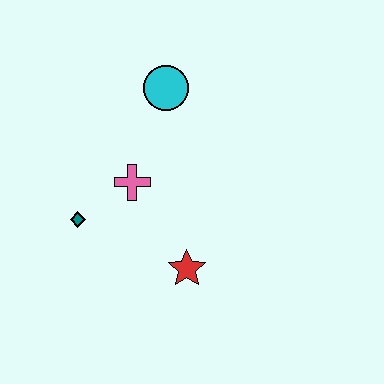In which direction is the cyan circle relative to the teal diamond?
The cyan circle is above the teal diamond.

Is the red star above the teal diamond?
No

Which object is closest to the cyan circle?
The pink cross is closest to the cyan circle.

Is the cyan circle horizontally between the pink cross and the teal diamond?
No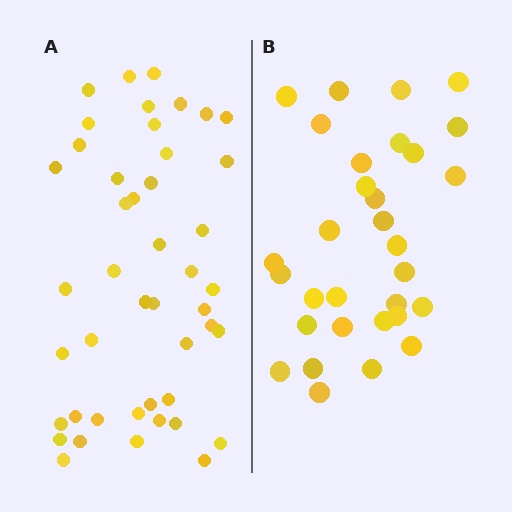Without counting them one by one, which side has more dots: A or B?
Region A (the left region) has more dots.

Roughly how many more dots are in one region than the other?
Region A has approximately 15 more dots than region B.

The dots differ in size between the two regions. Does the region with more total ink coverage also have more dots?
No. Region B has more total ink coverage because its dots are larger, but region A actually contains more individual dots. Total area can be misleading — the number of items is what matters here.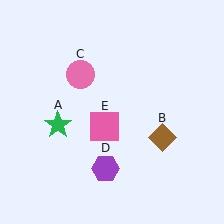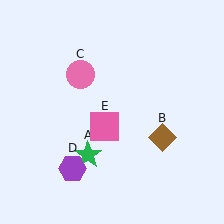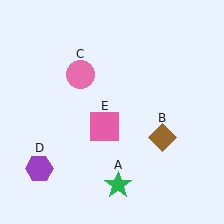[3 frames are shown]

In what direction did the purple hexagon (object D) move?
The purple hexagon (object D) moved left.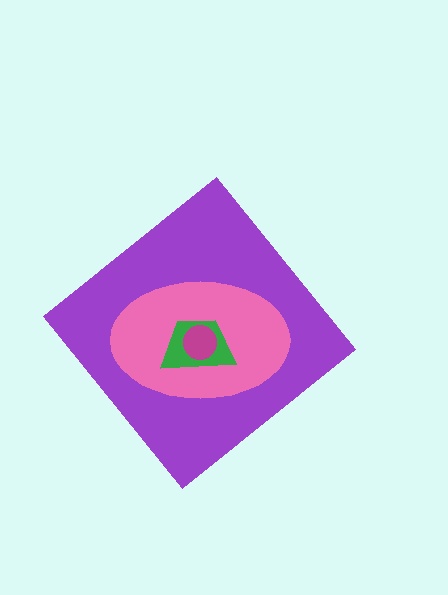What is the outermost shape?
The purple diamond.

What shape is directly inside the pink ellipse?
The green trapezoid.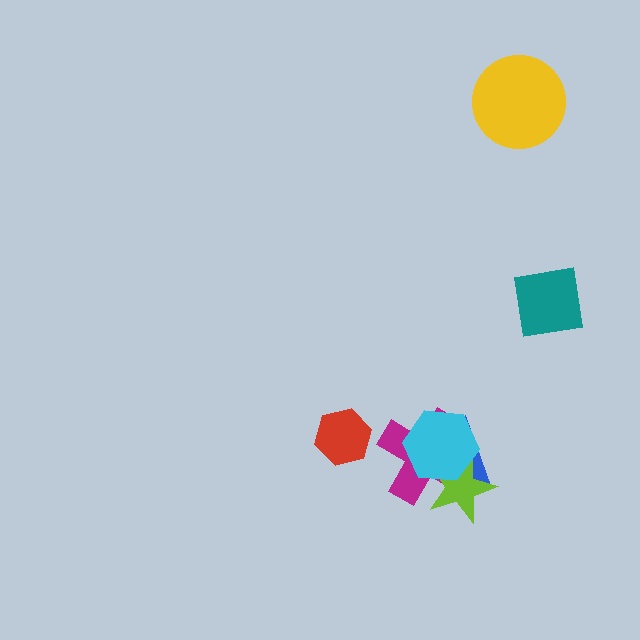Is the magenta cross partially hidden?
Yes, it is partially covered by another shape.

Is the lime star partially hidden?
Yes, it is partially covered by another shape.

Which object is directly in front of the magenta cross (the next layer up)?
The blue triangle is directly in front of the magenta cross.